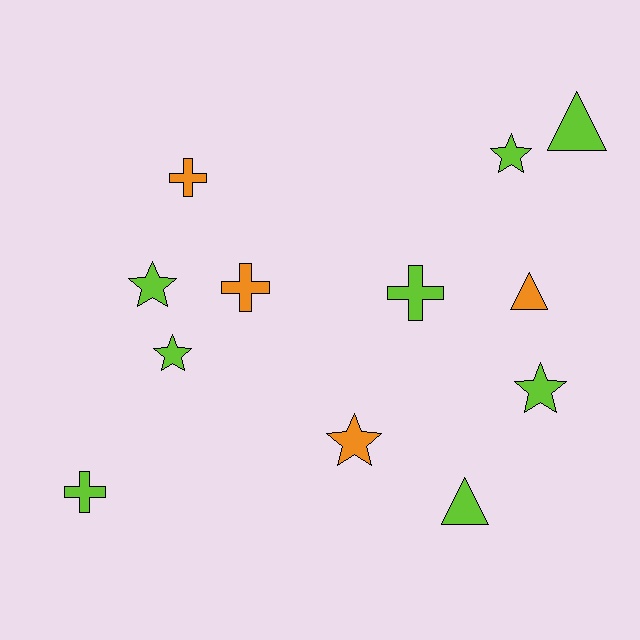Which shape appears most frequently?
Star, with 5 objects.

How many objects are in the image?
There are 12 objects.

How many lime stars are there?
There are 4 lime stars.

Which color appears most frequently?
Lime, with 8 objects.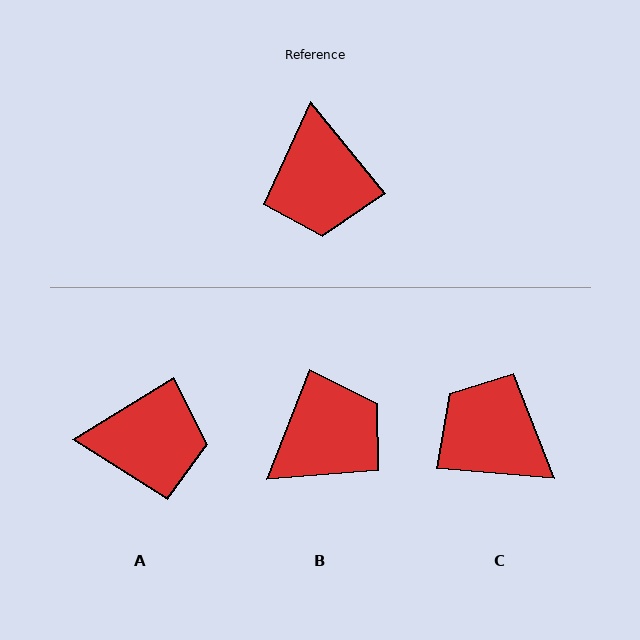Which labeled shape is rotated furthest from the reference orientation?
C, about 134 degrees away.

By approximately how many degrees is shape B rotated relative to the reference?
Approximately 119 degrees counter-clockwise.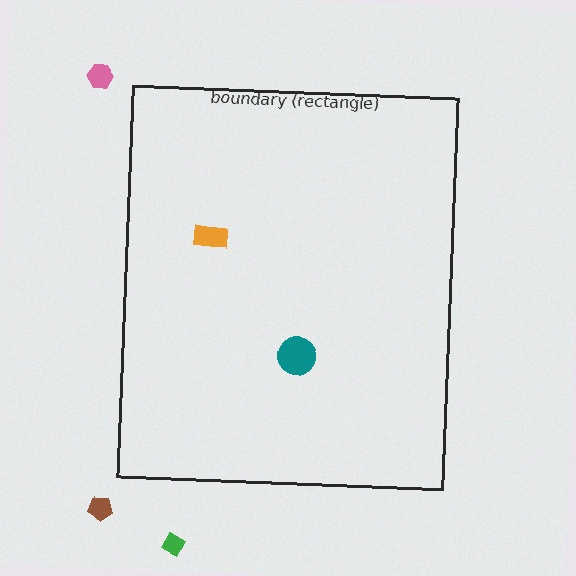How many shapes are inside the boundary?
2 inside, 3 outside.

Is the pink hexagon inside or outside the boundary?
Outside.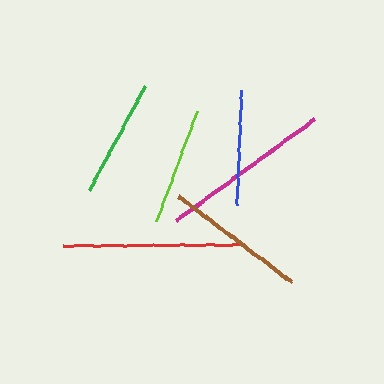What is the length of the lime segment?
The lime segment is approximately 118 pixels long.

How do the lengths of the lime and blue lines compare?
The lime and blue lines are approximately the same length.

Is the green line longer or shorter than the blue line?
The green line is longer than the blue line.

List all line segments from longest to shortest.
From longest to shortest: red, magenta, brown, green, lime, blue.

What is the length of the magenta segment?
The magenta segment is approximately 172 pixels long.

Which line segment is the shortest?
The blue line is the shortest at approximately 116 pixels.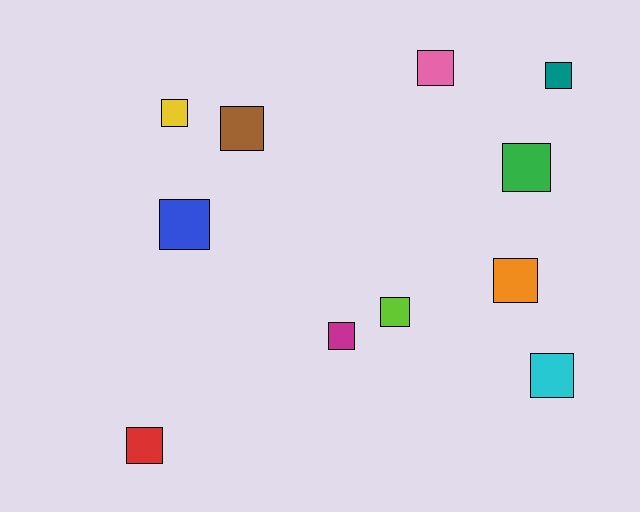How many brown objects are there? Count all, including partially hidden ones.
There is 1 brown object.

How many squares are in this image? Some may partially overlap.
There are 11 squares.